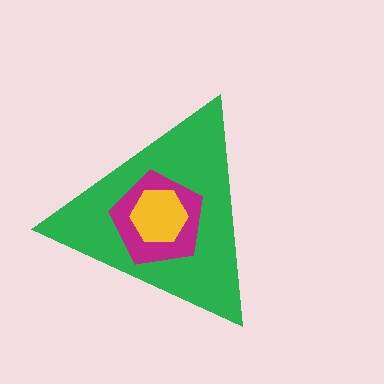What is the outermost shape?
The green triangle.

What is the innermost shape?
The yellow hexagon.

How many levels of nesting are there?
3.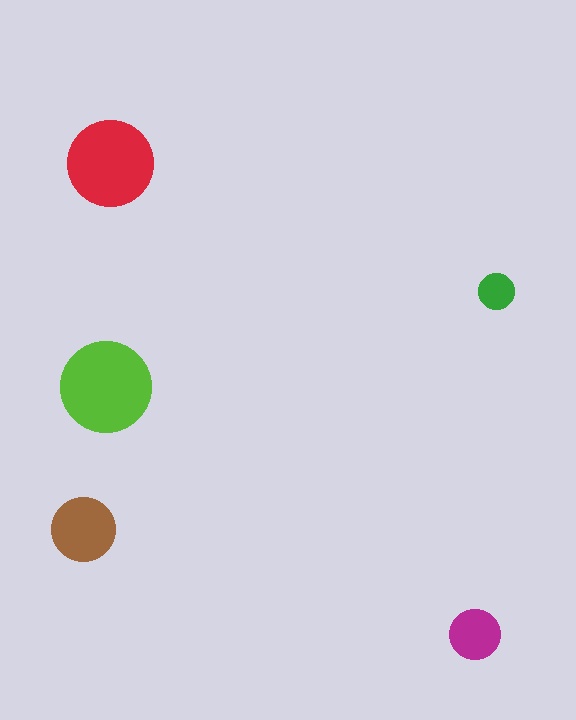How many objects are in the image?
There are 5 objects in the image.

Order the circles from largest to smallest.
the lime one, the red one, the brown one, the magenta one, the green one.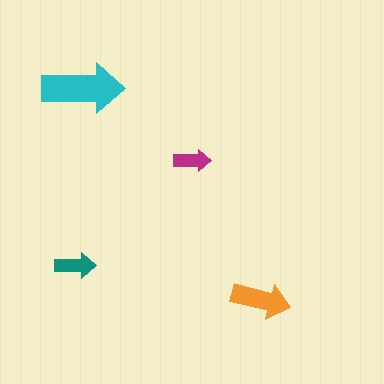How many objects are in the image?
There are 4 objects in the image.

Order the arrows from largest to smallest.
the cyan one, the orange one, the teal one, the magenta one.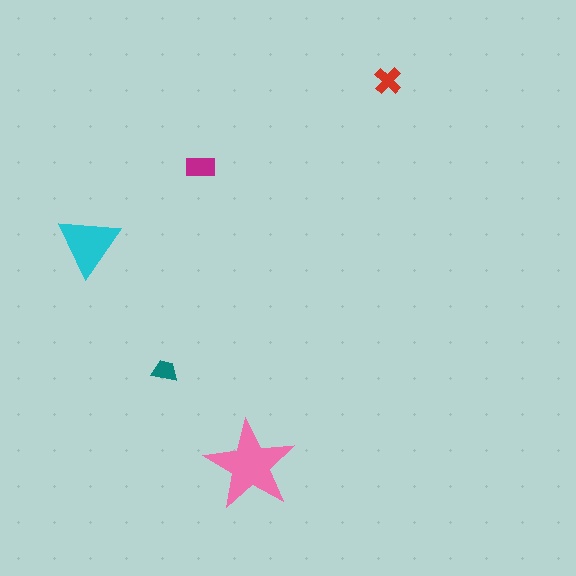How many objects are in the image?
There are 5 objects in the image.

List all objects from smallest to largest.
The teal trapezoid, the red cross, the magenta rectangle, the cyan triangle, the pink star.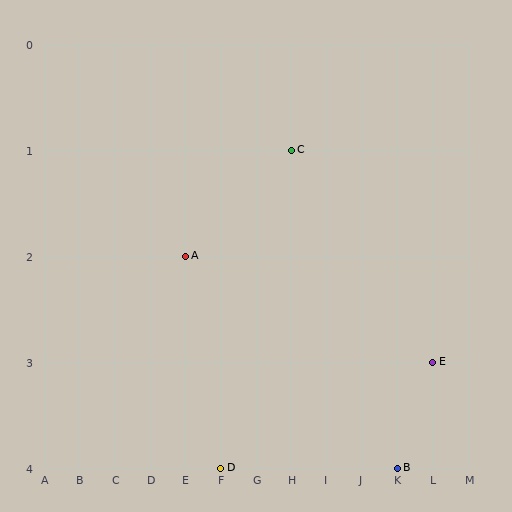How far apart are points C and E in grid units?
Points C and E are 4 columns and 2 rows apart (about 4.5 grid units diagonally).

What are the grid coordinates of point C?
Point C is at grid coordinates (H, 1).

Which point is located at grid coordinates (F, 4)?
Point D is at (F, 4).